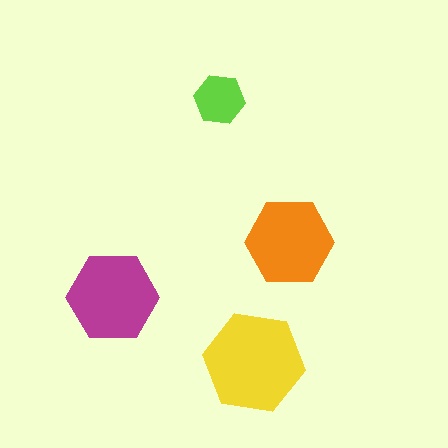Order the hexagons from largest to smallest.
the yellow one, the magenta one, the orange one, the lime one.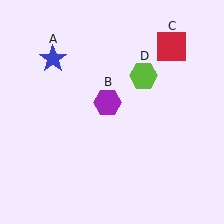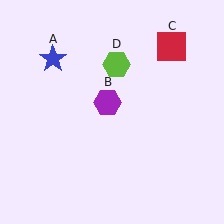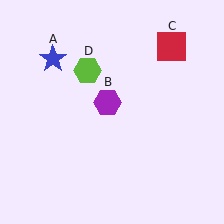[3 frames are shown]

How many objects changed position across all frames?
1 object changed position: lime hexagon (object D).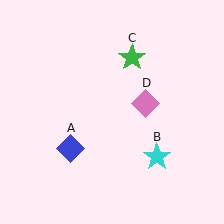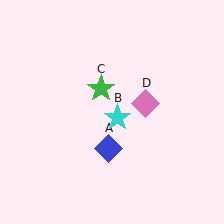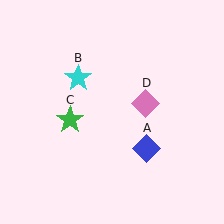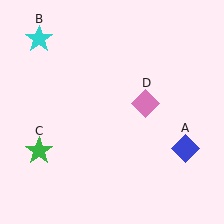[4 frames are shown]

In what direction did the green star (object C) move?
The green star (object C) moved down and to the left.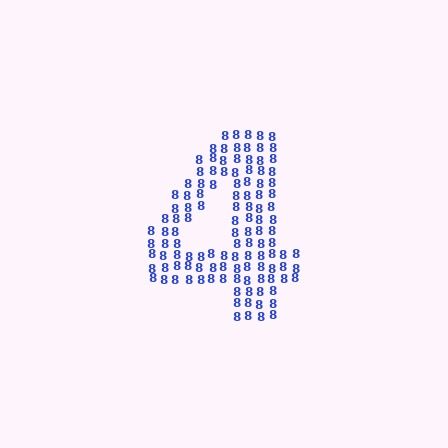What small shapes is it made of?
It is made of small digit 8's.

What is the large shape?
The large shape is the digit 4.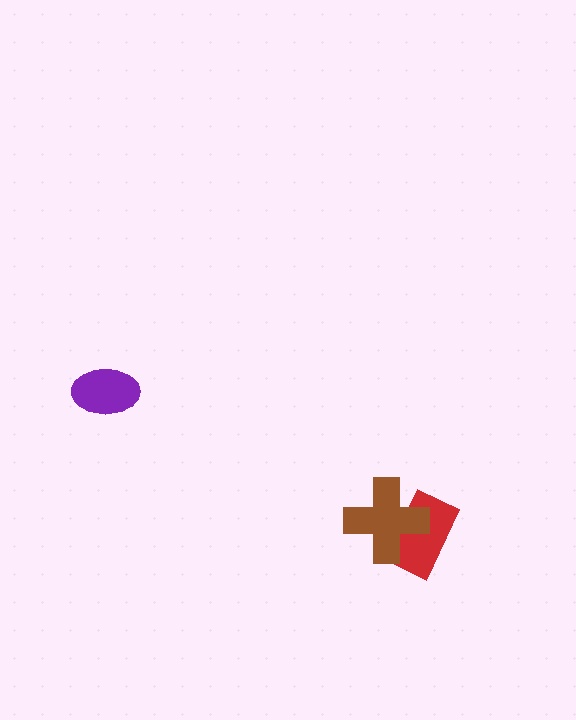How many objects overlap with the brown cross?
1 object overlaps with the brown cross.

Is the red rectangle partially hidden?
Yes, it is partially covered by another shape.